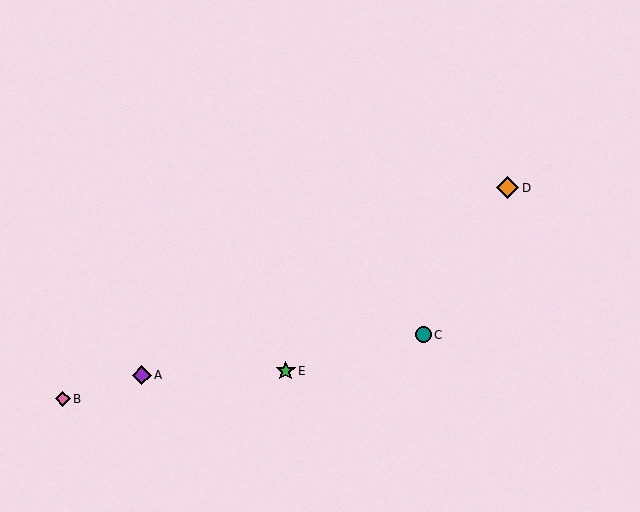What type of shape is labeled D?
Shape D is an orange diamond.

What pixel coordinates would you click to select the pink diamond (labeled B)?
Click at (63, 399) to select the pink diamond B.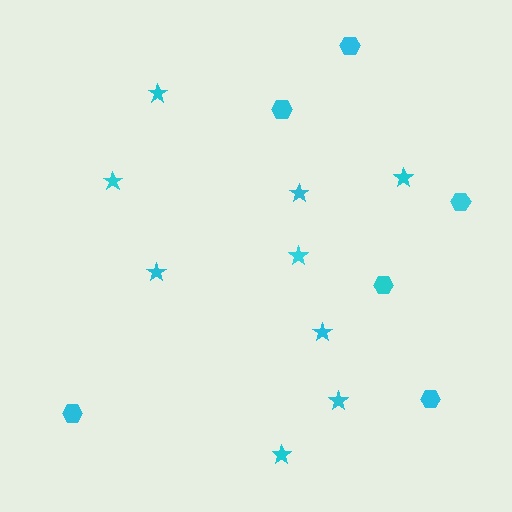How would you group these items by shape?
There are 2 groups: one group of stars (9) and one group of hexagons (6).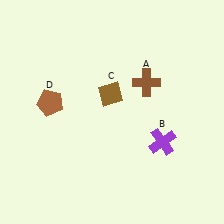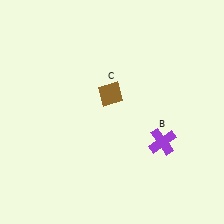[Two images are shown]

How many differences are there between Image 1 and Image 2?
There are 2 differences between the two images.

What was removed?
The brown cross (A), the brown pentagon (D) were removed in Image 2.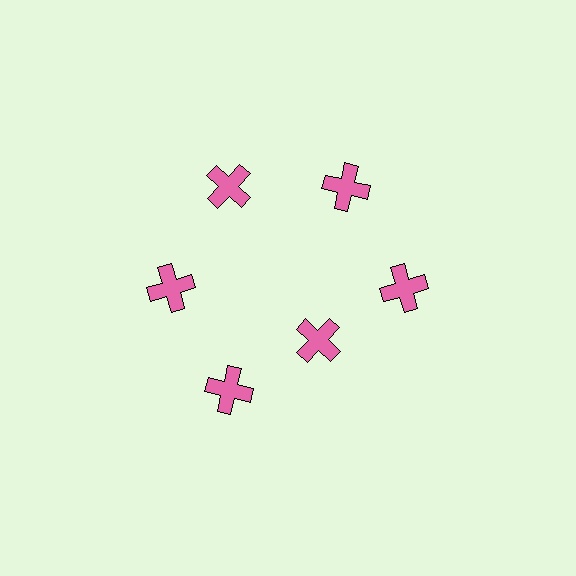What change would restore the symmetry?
The symmetry would be restored by moving it outward, back onto the ring so that all 6 crosses sit at equal angles and equal distance from the center.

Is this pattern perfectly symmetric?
No. The 6 pink crosses are arranged in a ring, but one element near the 5 o'clock position is pulled inward toward the center, breaking the 6-fold rotational symmetry.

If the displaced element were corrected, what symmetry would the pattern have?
It would have 6-fold rotational symmetry — the pattern would map onto itself every 60 degrees.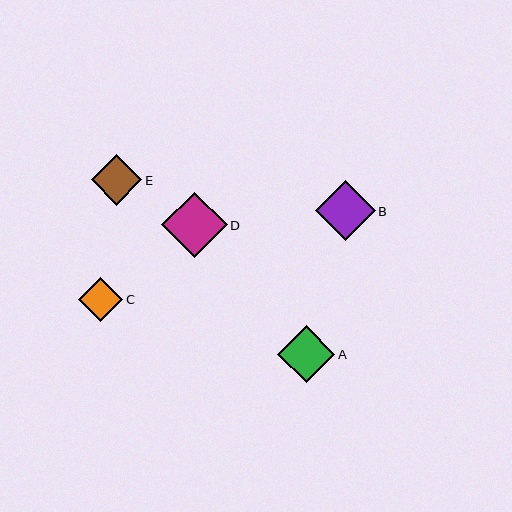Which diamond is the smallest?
Diamond C is the smallest with a size of approximately 44 pixels.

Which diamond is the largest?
Diamond D is the largest with a size of approximately 66 pixels.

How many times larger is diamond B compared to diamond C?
Diamond B is approximately 1.4 times the size of diamond C.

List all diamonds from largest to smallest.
From largest to smallest: D, B, A, E, C.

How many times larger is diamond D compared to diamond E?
Diamond D is approximately 1.3 times the size of diamond E.